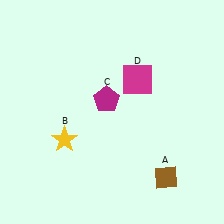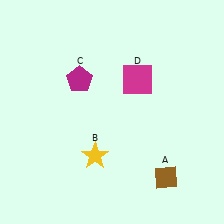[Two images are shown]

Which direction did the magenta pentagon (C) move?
The magenta pentagon (C) moved left.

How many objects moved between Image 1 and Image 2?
2 objects moved between the two images.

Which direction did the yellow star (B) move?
The yellow star (B) moved right.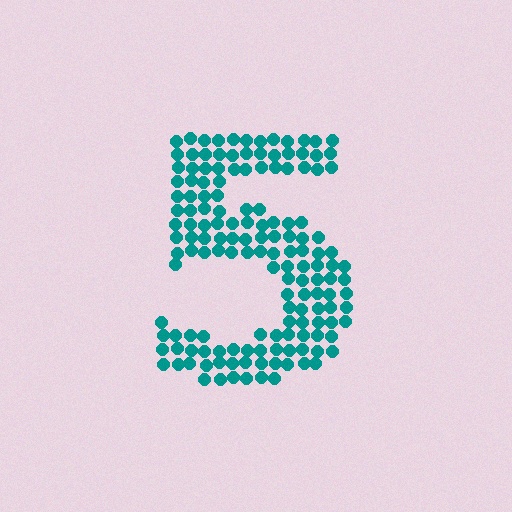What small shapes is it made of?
It is made of small circles.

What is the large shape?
The large shape is the digit 5.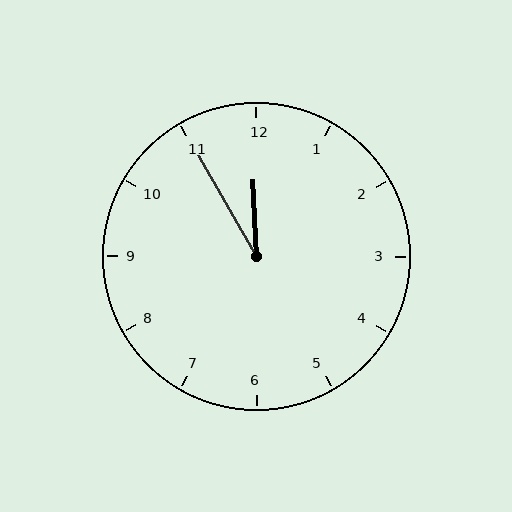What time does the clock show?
11:55.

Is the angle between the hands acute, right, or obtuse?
It is acute.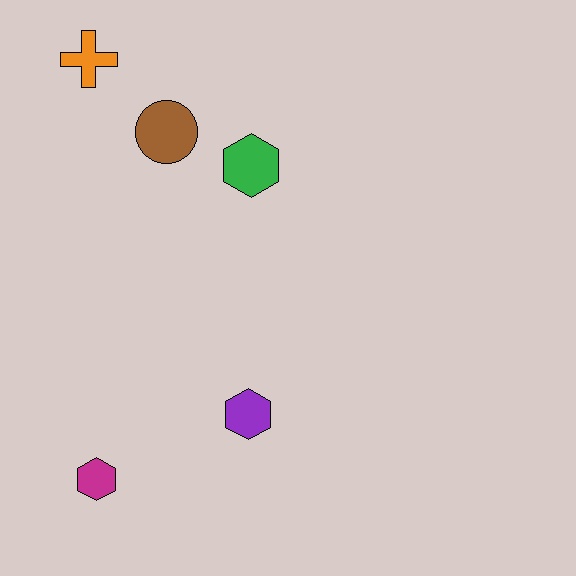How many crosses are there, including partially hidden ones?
There is 1 cross.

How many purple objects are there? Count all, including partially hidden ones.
There is 1 purple object.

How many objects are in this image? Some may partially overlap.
There are 5 objects.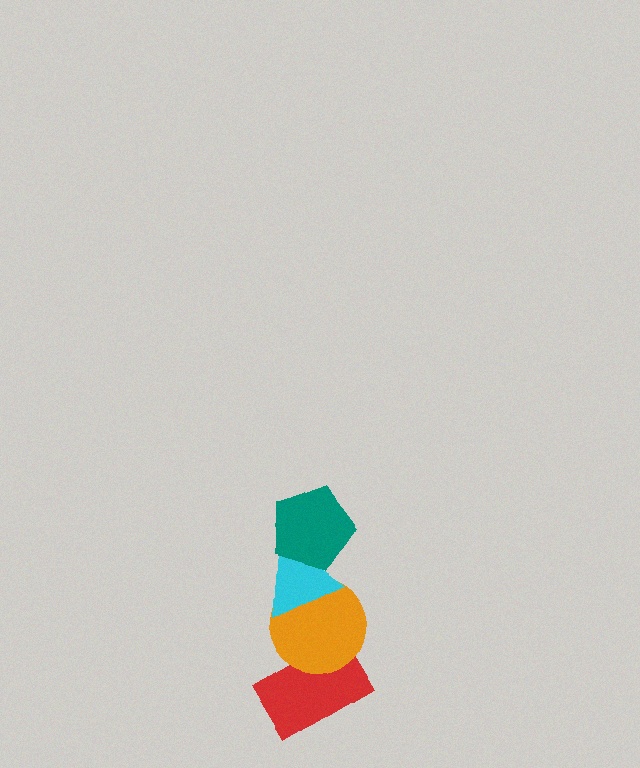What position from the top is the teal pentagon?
The teal pentagon is 1st from the top.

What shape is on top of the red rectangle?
The orange circle is on top of the red rectangle.